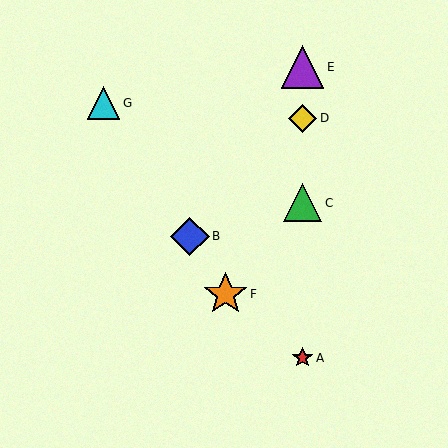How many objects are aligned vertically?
4 objects (A, C, D, E) are aligned vertically.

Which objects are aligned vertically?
Objects A, C, D, E are aligned vertically.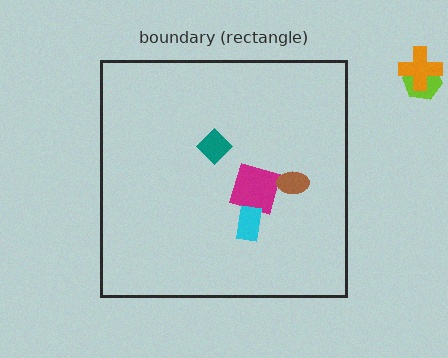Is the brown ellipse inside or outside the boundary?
Inside.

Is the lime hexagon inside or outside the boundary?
Outside.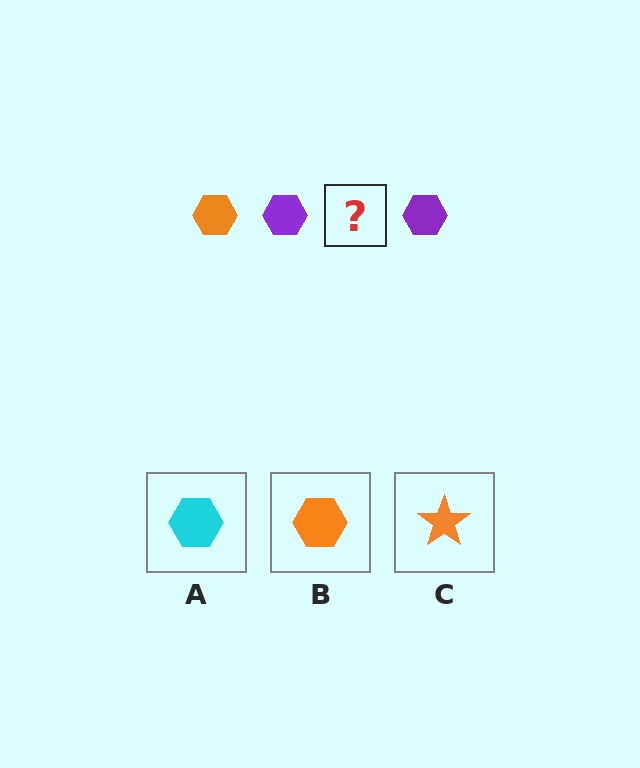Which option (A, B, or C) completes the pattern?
B.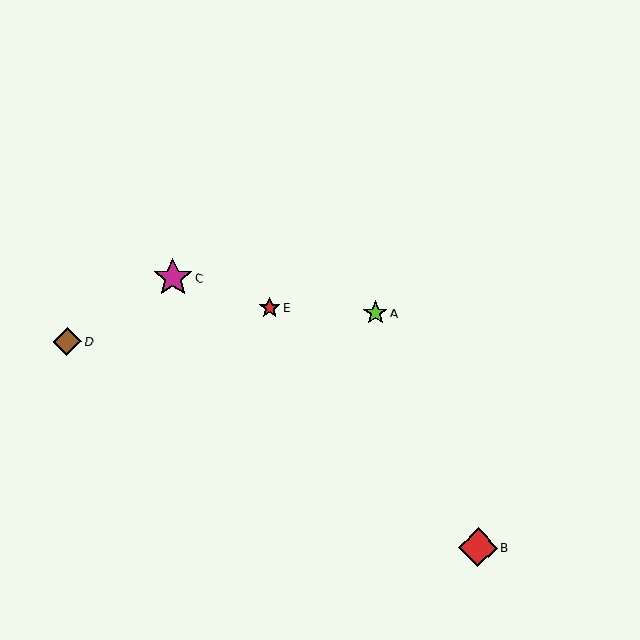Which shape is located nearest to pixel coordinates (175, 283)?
The magenta star (labeled C) at (173, 278) is nearest to that location.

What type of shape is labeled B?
Shape B is a red diamond.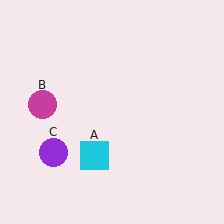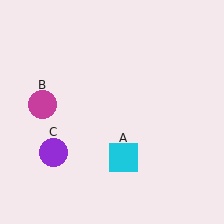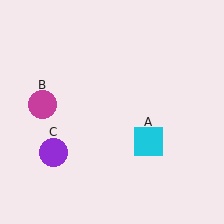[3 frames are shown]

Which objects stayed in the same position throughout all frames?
Magenta circle (object B) and purple circle (object C) remained stationary.